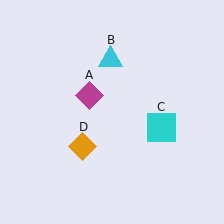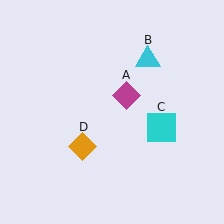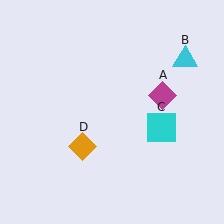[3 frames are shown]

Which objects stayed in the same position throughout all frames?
Cyan square (object C) and orange diamond (object D) remained stationary.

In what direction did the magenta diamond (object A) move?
The magenta diamond (object A) moved right.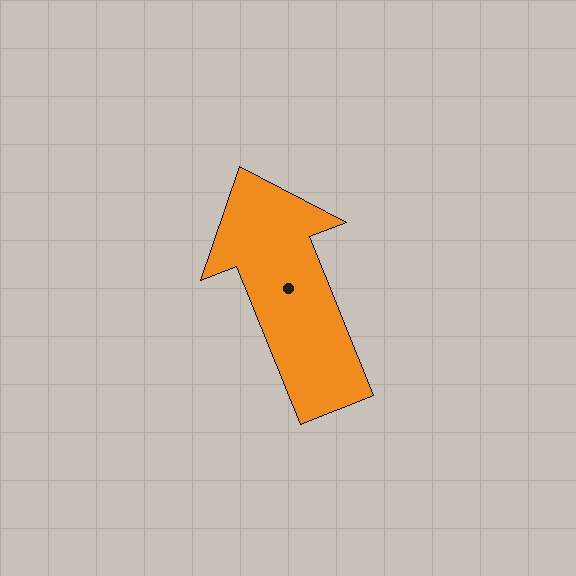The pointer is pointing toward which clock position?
Roughly 11 o'clock.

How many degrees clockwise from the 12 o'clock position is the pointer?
Approximately 338 degrees.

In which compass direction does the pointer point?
North.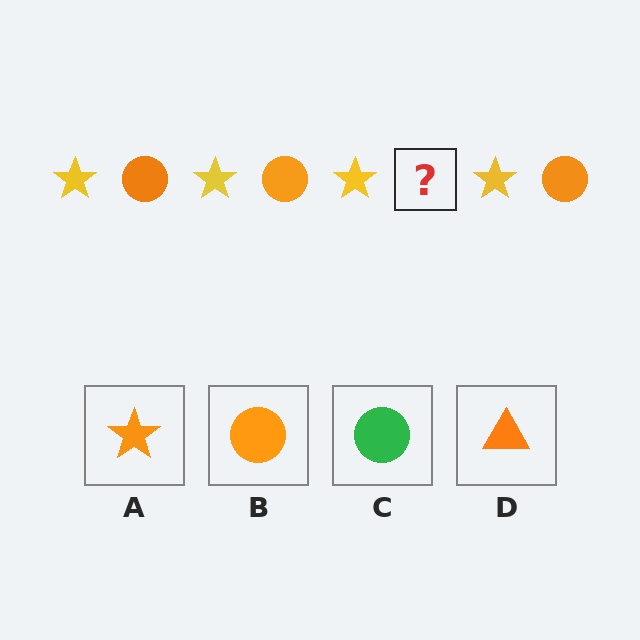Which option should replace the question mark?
Option B.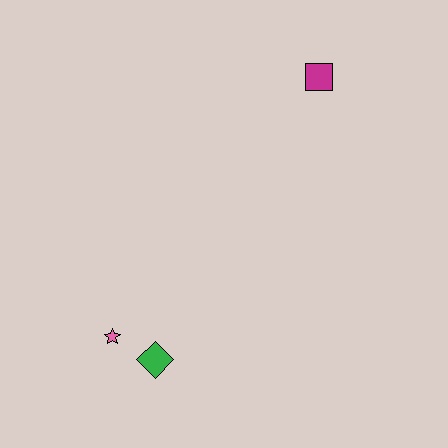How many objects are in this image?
There are 3 objects.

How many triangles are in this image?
There are no triangles.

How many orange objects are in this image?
There are no orange objects.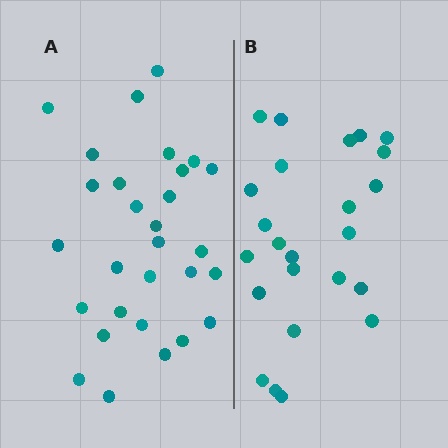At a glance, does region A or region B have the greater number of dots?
Region A (the left region) has more dots.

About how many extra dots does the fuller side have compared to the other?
Region A has about 5 more dots than region B.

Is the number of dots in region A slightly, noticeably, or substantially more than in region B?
Region A has only slightly more — the two regions are fairly close. The ratio is roughly 1.2 to 1.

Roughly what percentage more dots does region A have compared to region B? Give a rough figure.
About 20% more.